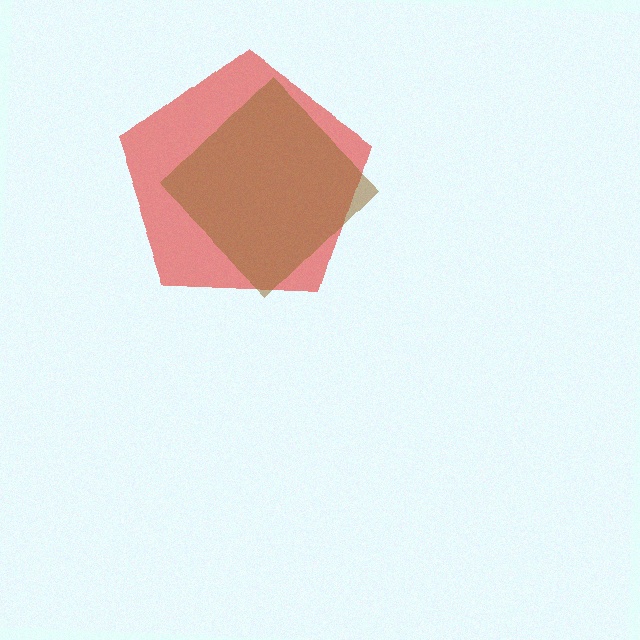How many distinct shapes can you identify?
There are 2 distinct shapes: a red pentagon, a brown diamond.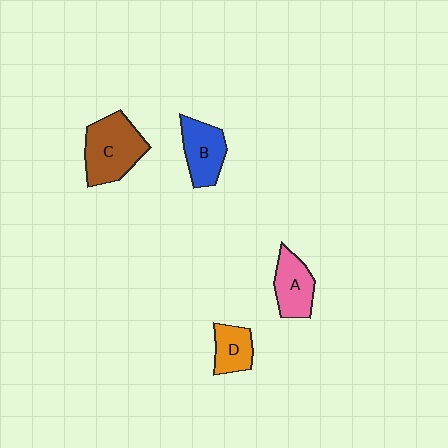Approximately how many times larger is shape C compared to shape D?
Approximately 1.9 times.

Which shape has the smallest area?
Shape D (orange).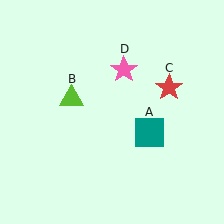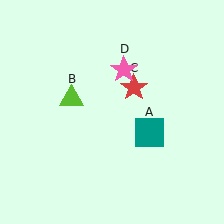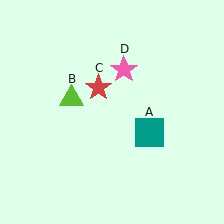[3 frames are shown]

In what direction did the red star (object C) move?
The red star (object C) moved left.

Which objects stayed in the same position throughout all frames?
Teal square (object A) and lime triangle (object B) and pink star (object D) remained stationary.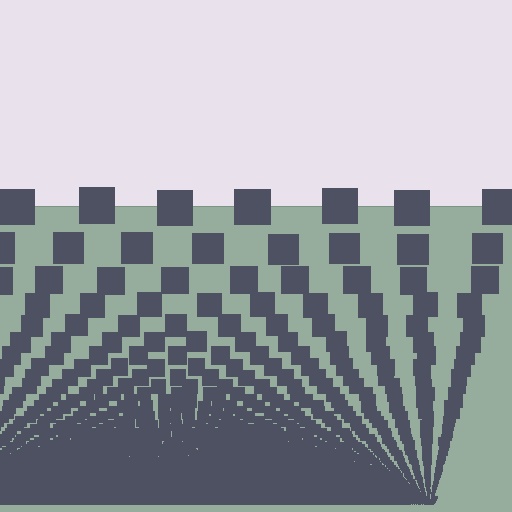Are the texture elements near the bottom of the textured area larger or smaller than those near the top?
Smaller. The gradient is inverted — elements near the bottom are smaller and denser.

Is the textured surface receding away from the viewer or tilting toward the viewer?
The surface appears to tilt toward the viewer. Texture elements get larger and sparser toward the top.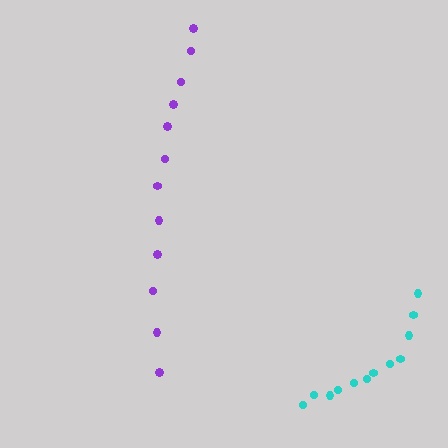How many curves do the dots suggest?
There are 2 distinct paths.